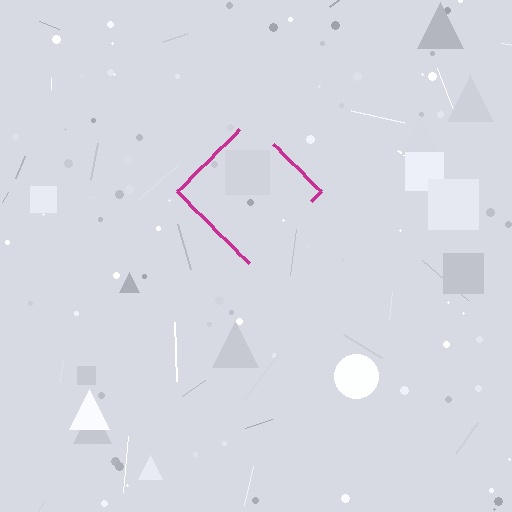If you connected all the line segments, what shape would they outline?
They would outline a diamond.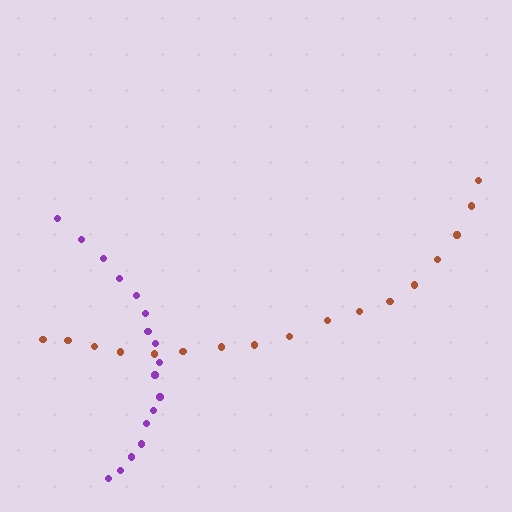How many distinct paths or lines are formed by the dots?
There are 2 distinct paths.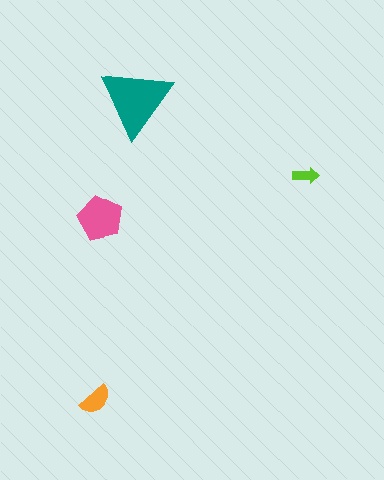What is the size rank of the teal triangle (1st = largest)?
1st.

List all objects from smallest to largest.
The lime arrow, the orange semicircle, the pink pentagon, the teal triangle.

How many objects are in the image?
There are 4 objects in the image.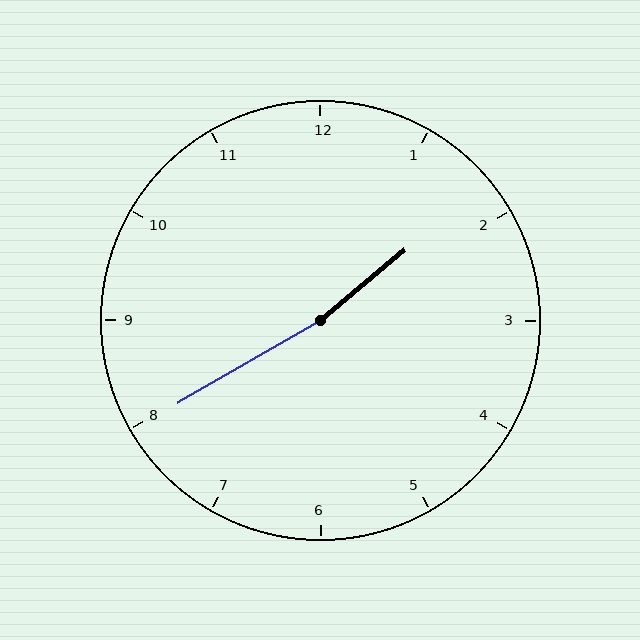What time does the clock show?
1:40.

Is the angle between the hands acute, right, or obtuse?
It is obtuse.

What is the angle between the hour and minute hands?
Approximately 170 degrees.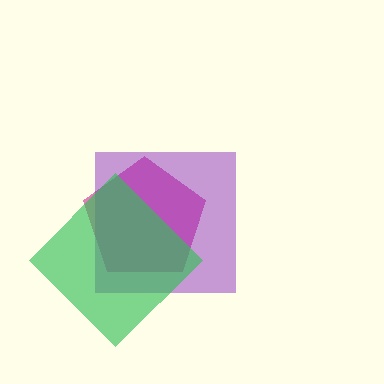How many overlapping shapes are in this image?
There are 3 overlapping shapes in the image.